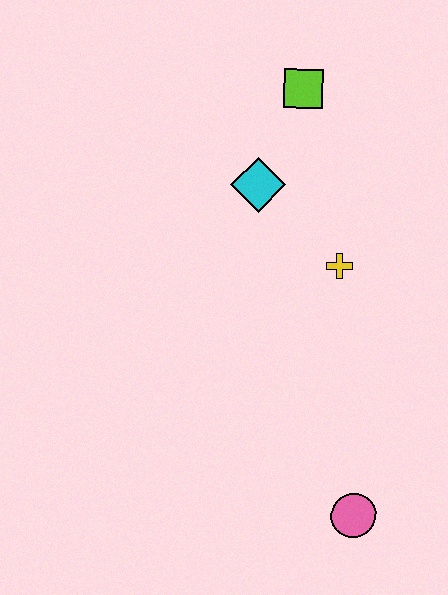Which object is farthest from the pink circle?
The lime square is farthest from the pink circle.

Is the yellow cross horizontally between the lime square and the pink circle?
Yes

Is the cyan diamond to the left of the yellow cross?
Yes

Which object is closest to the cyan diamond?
The lime square is closest to the cyan diamond.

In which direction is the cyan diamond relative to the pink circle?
The cyan diamond is above the pink circle.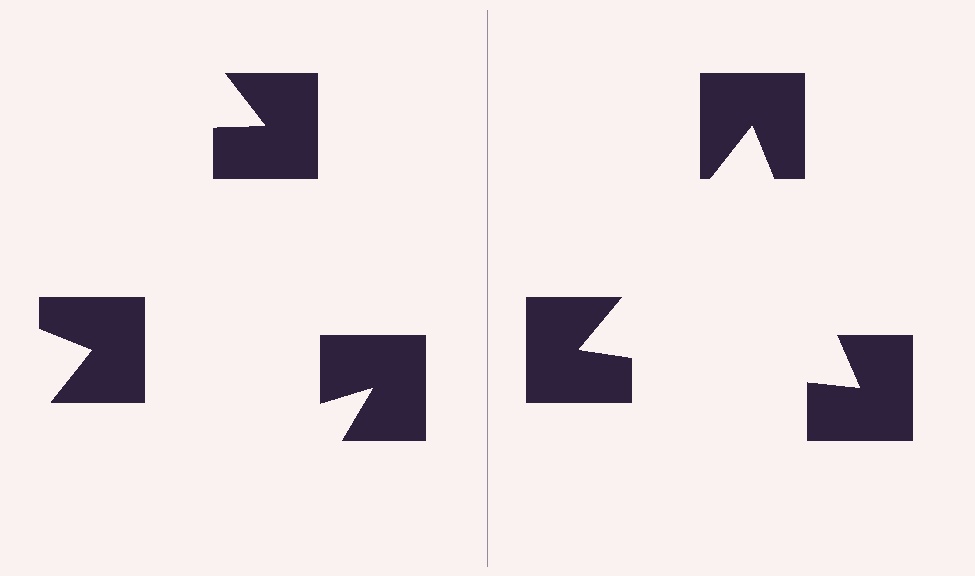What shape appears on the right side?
An illusory triangle.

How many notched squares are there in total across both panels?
6 — 3 on each side.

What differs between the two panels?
The notched squares are positioned identically on both sides; only the wedge orientations differ. On the right they align to a triangle; on the left they are misaligned.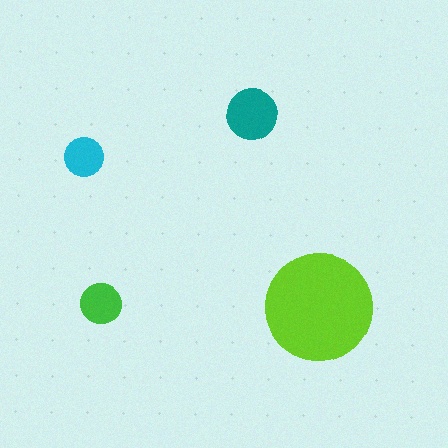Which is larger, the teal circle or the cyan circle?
The teal one.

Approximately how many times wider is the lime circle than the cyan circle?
About 2.5 times wider.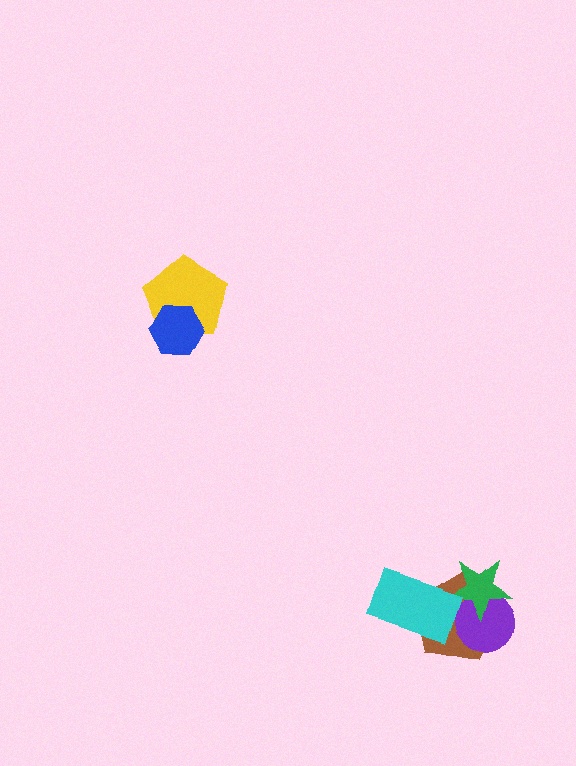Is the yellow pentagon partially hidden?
Yes, it is partially covered by another shape.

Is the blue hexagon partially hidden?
No, no other shape covers it.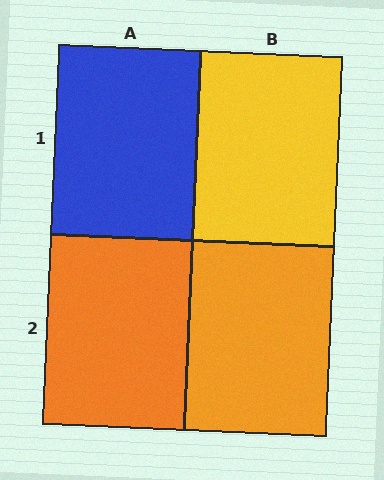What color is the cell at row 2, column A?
Orange.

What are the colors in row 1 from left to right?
Blue, yellow.